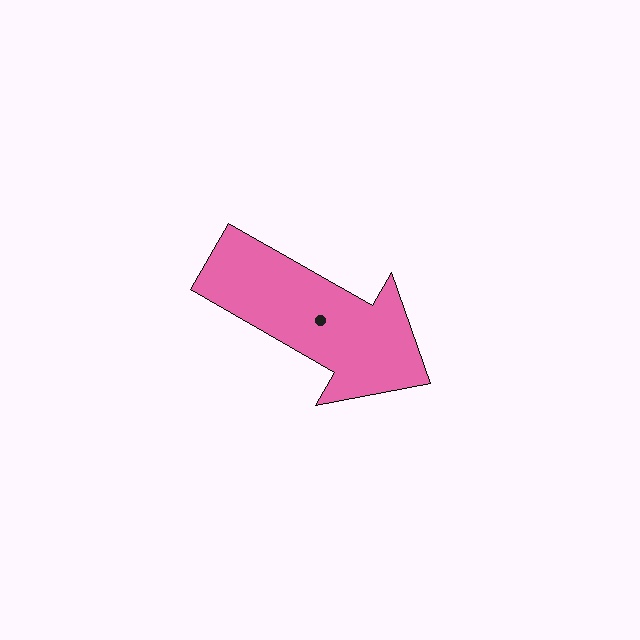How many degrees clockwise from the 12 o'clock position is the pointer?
Approximately 120 degrees.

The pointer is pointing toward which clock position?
Roughly 4 o'clock.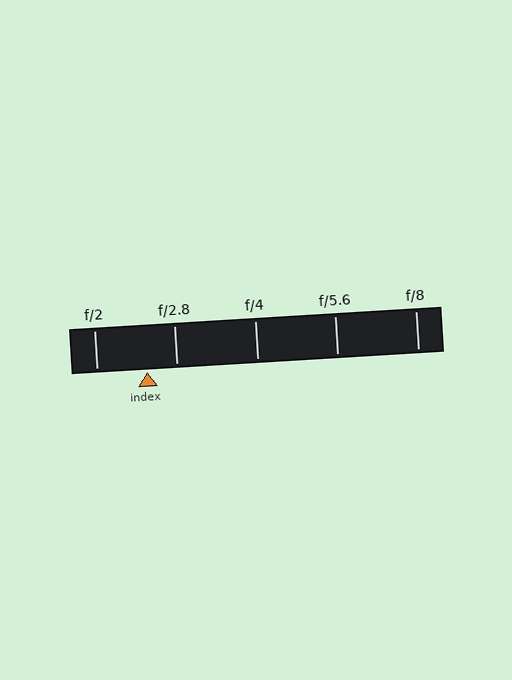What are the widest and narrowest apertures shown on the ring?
The widest aperture shown is f/2 and the narrowest is f/8.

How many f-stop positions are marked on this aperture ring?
There are 5 f-stop positions marked.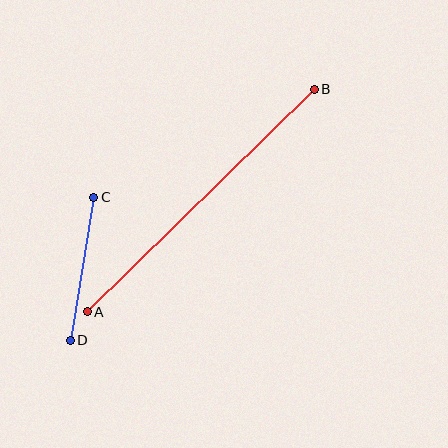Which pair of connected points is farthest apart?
Points A and B are farthest apart.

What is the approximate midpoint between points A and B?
The midpoint is at approximately (201, 200) pixels.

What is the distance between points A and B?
The distance is approximately 318 pixels.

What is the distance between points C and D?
The distance is approximately 145 pixels.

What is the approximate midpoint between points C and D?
The midpoint is at approximately (82, 269) pixels.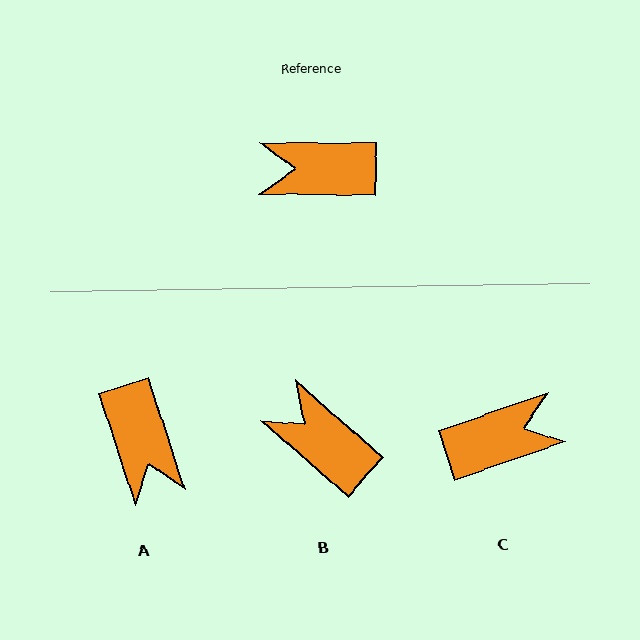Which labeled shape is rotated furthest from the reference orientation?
C, about 160 degrees away.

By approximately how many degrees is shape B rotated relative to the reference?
Approximately 41 degrees clockwise.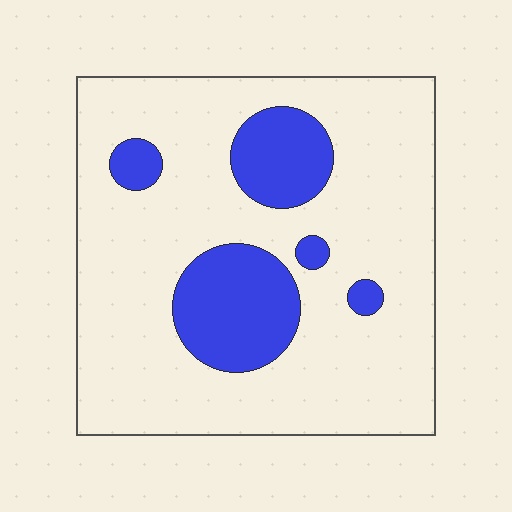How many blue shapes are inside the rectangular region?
5.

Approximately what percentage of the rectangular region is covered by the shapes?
Approximately 20%.